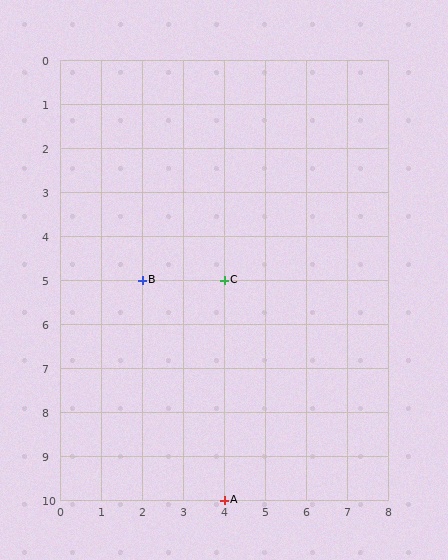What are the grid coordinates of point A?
Point A is at grid coordinates (4, 10).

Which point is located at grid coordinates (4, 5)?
Point C is at (4, 5).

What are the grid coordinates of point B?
Point B is at grid coordinates (2, 5).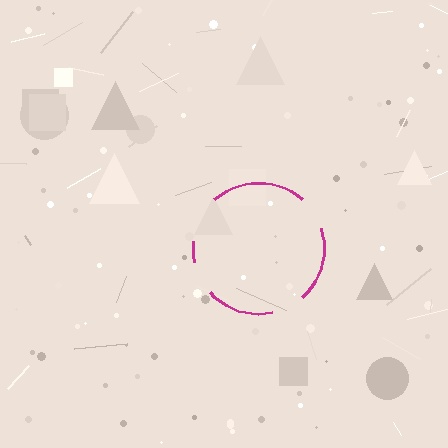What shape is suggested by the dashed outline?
The dashed outline suggests a circle.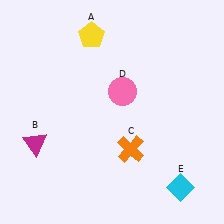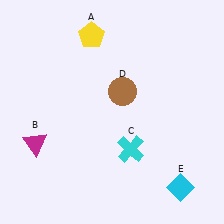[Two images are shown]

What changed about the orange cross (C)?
In Image 1, C is orange. In Image 2, it changed to cyan.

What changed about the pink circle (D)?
In Image 1, D is pink. In Image 2, it changed to brown.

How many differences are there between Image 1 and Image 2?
There are 2 differences between the two images.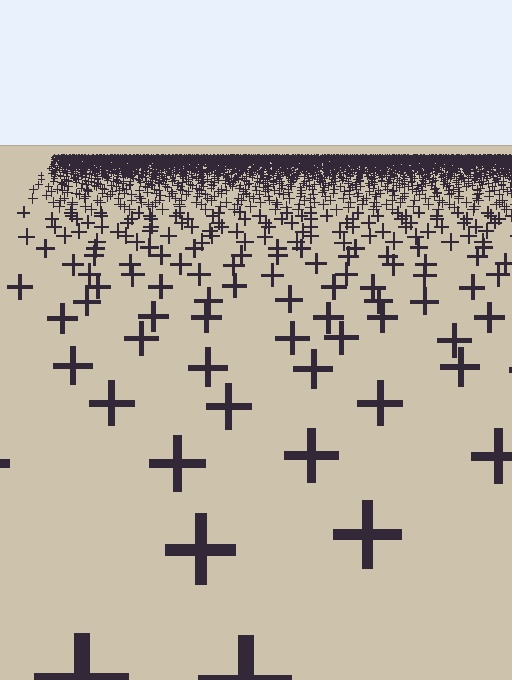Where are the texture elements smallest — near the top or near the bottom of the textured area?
Near the top.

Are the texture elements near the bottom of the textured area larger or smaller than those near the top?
Larger. Near the bottom, elements are closer to the viewer and appear at a bigger on-screen size.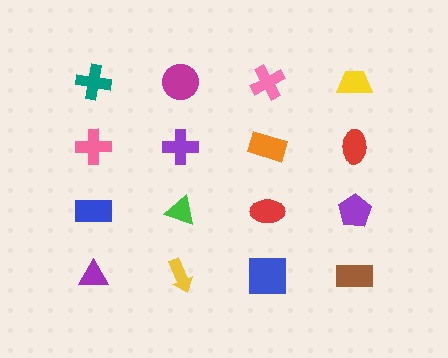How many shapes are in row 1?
4 shapes.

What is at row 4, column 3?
A blue square.